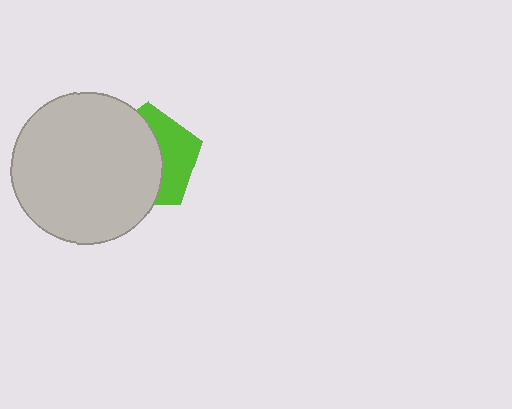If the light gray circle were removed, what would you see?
You would see the complete lime pentagon.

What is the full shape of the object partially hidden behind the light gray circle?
The partially hidden object is a lime pentagon.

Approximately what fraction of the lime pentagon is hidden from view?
Roughly 60% of the lime pentagon is hidden behind the light gray circle.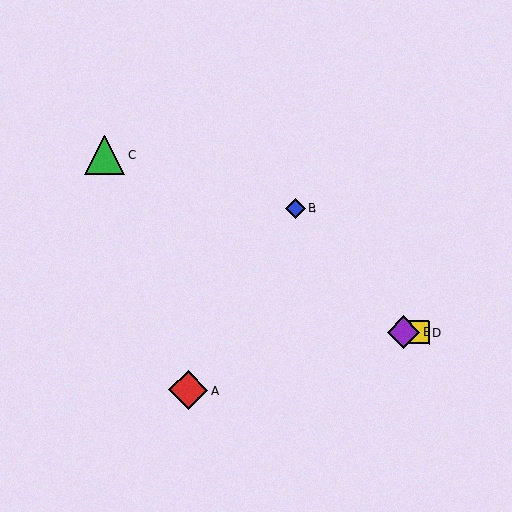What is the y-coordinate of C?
Object C is at y≈155.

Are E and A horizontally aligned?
No, E is at y≈332 and A is at y≈390.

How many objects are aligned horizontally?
2 objects (D, E) are aligned horizontally.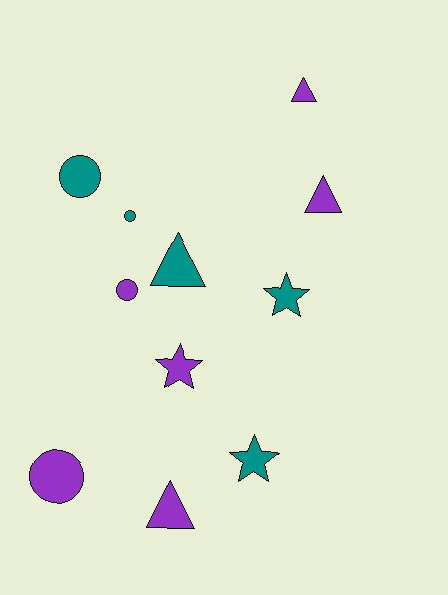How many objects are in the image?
There are 11 objects.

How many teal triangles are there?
There is 1 teal triangle.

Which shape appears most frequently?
Triangle, with 4 objects.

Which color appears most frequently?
Purple, with 6 objects.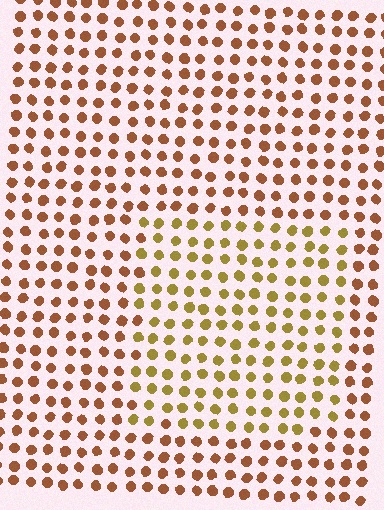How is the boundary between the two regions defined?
The boundary is defined purely by a slight shift in hue (about 32 degrees). Spacing, size, and orientation are identical on both sides.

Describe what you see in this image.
The image is filled with small brown elements in a uniform arrangement. A rectangle-shaped region is visible where the elements are tinted to a slightly different hue, forming a subtle color boundary.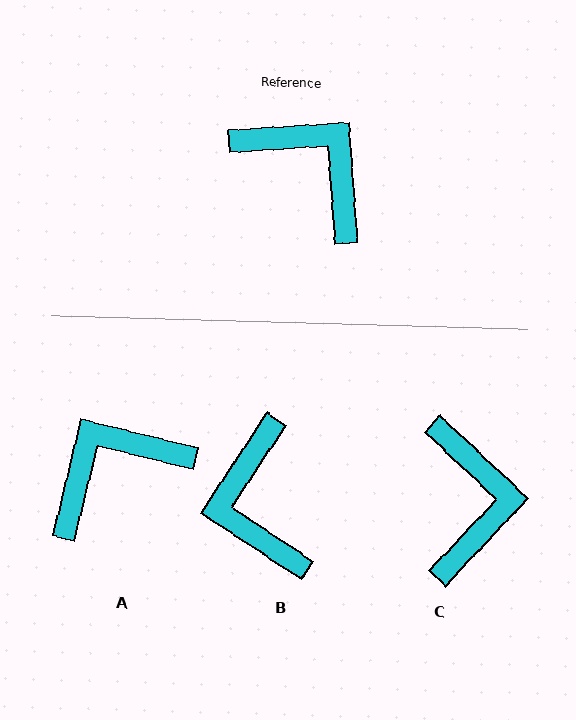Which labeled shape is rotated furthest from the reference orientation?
B, about 142 degrees away.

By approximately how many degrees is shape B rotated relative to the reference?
Approximately 142 degrees counter-clockwise.